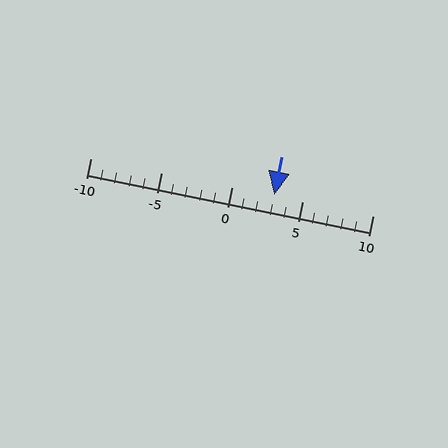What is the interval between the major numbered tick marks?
The major tick marks are spaced 5 units apart.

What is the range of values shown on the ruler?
The ruler shows values from -10 to 10.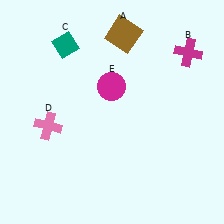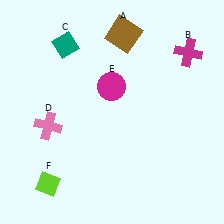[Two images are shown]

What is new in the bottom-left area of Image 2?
A lime diamond (F) was added in the bottom-left area of Image 2.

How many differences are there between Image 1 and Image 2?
There is 1 difference between the two images.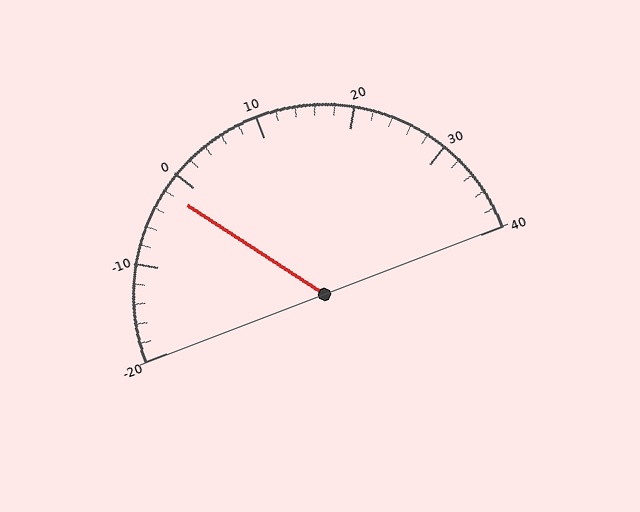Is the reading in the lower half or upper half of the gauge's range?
The reading is in the lower half of the range (-20 to 40).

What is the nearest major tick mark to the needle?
The nearest major tick mark is 0.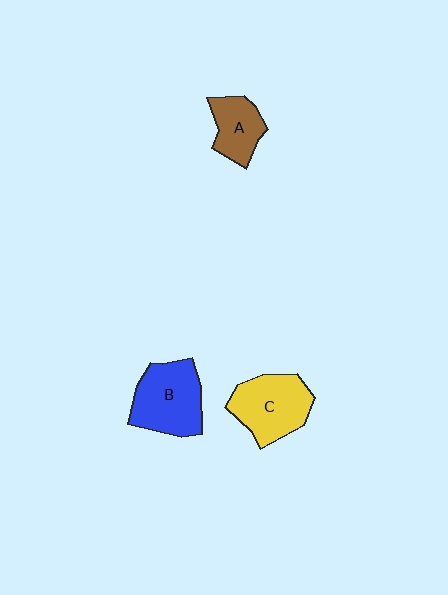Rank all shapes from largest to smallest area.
From largest to smallest: B (blue), C (yellow), A (brown).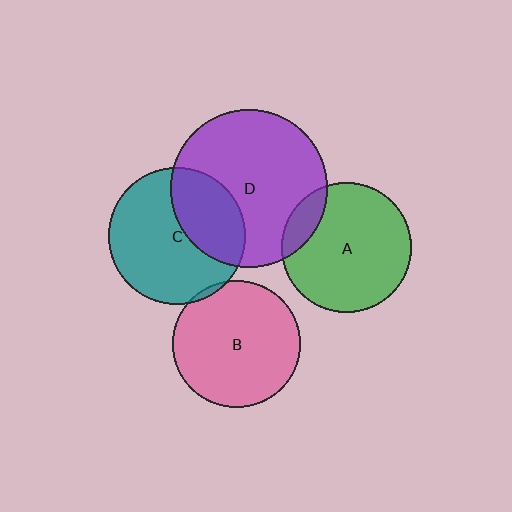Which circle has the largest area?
Circle D (purple).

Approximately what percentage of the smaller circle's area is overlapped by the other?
Approximately 5%.